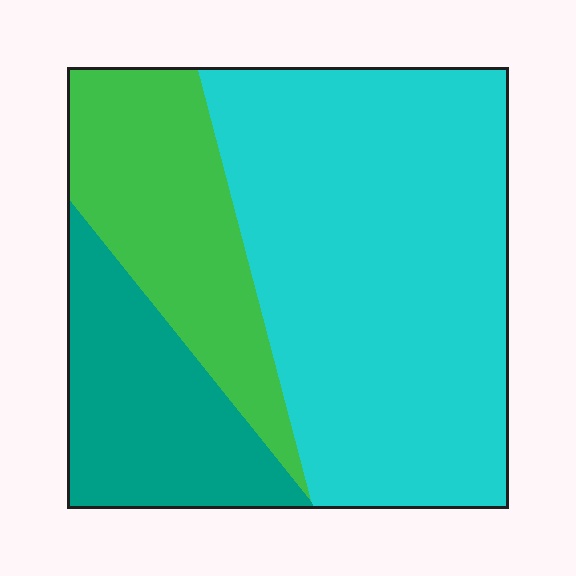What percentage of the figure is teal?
Teal takes up about one fifth (1/5) of the figure.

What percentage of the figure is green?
Green covers about 25% of the figure.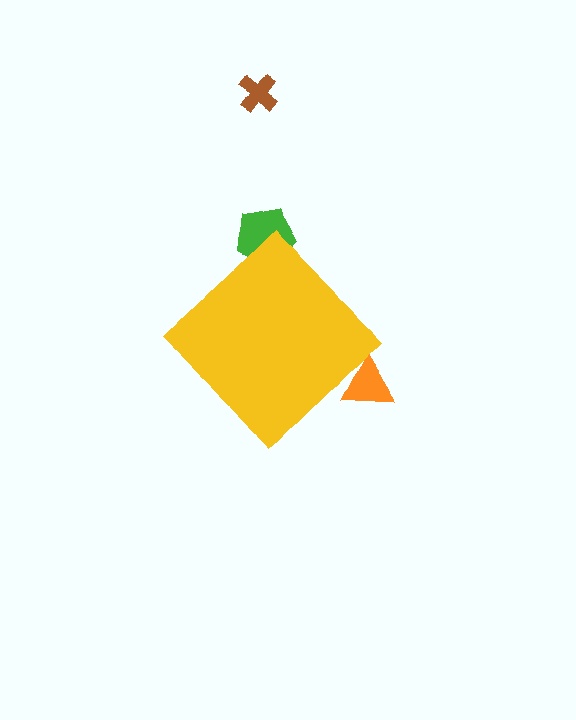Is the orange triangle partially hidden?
Yes, the orange triangle is partially hidden behind the yellow diamond.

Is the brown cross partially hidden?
No, the brown cross is fully visible.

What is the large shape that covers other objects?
A yellow diamond.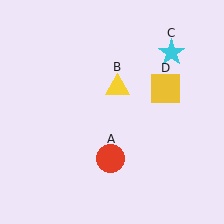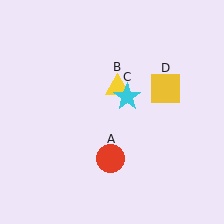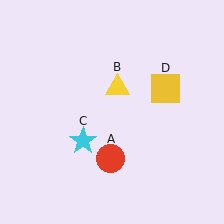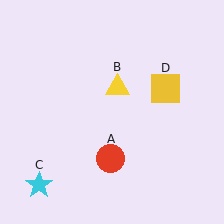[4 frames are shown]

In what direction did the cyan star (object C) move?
The cyan star (object C) moved down and to the left.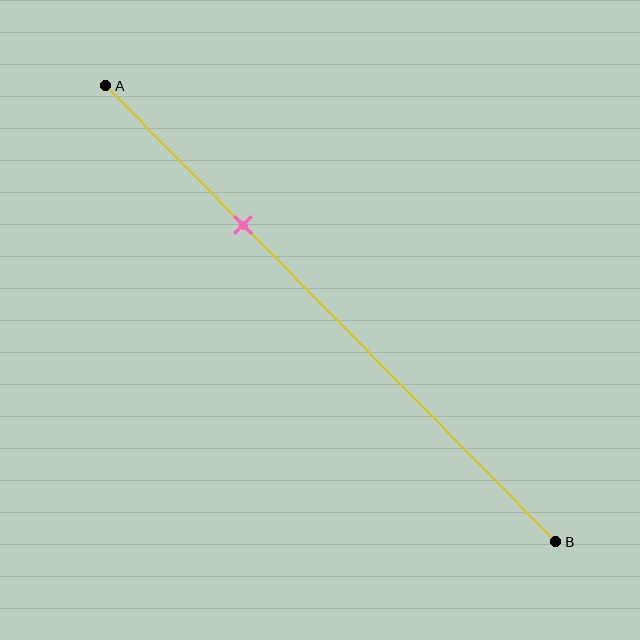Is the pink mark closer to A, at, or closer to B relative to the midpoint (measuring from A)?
The pink mark is closer to point A than the midpoint of segment AB.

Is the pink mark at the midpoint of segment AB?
No, the mark is at about 30% from A, not at the 50% midpoint.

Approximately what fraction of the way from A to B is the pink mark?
The pink mark is approximately 30% of the way from A to B.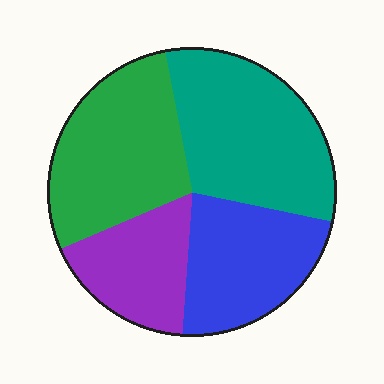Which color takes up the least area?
Purple, at roughly 15%.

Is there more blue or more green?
Green.